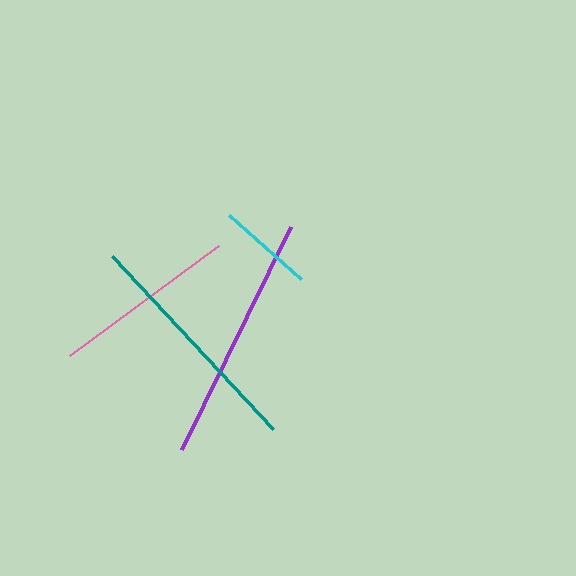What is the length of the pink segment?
The pink segment is approximately 185 pixels long.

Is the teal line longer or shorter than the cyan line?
The teal line is longer than the cyan line.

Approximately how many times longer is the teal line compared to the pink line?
The teal line is approximately 1.3 times the length of the pink line.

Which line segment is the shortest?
The cyan line is the shortest at approximately 95 pixels.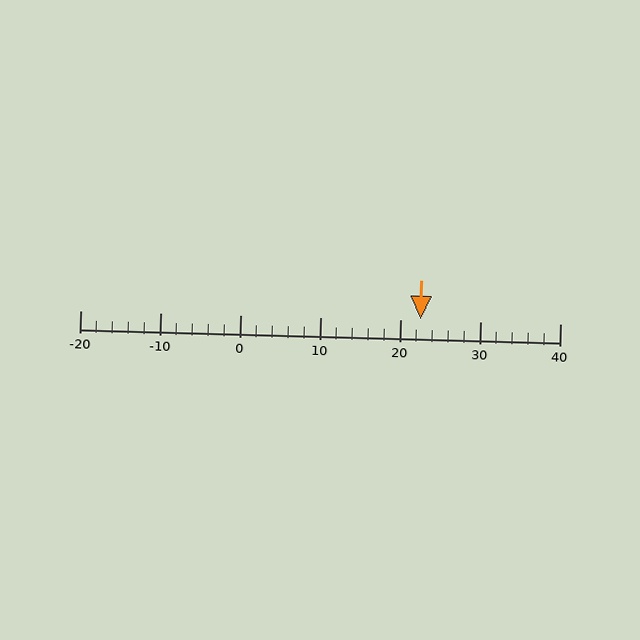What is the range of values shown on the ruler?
The ruler shows values from -20 to 40.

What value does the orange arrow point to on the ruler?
The orange arrow points to approximately 22.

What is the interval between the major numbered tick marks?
The major tick marks are spaced 10 units apart.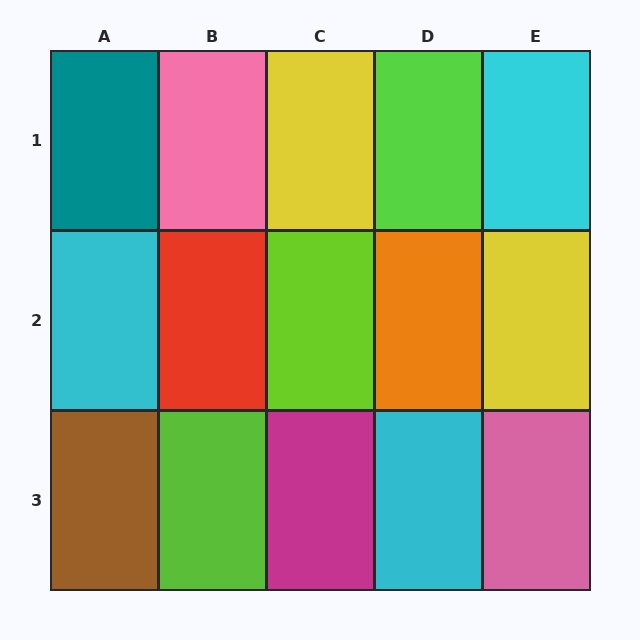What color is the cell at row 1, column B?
Pink.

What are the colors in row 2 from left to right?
Cyan, red, lime, orange, yellow.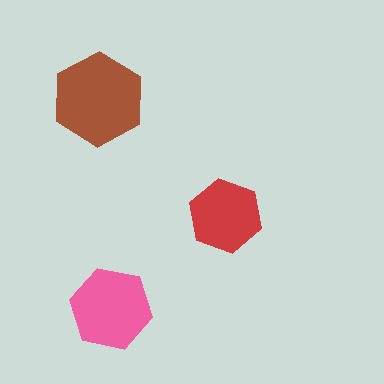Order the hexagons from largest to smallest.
the brown one, the pink one, the red one.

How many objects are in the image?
There are 3 objects in the image.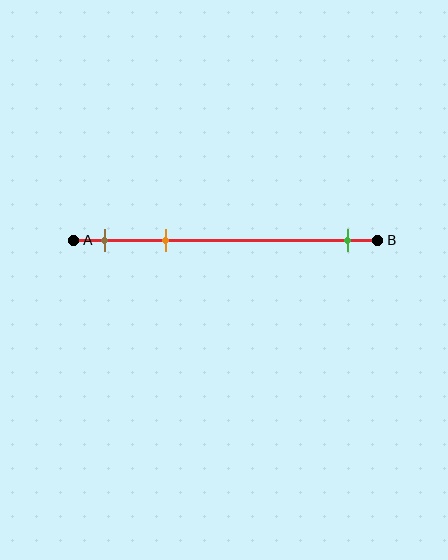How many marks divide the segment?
There are 3 marks dividing the segment.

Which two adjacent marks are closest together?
The brown and orange marks are the closest adjacent pair.